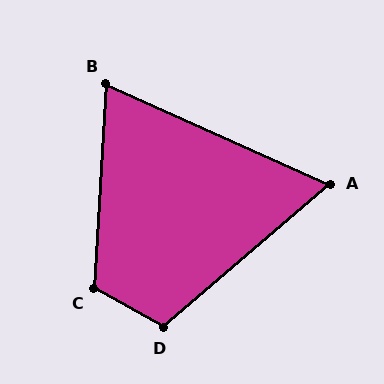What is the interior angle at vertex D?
Approximately 111 degrees (obtuse).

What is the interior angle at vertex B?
Approximately 69 degrees (acute).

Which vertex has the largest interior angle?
C, at approximately 115 degrees.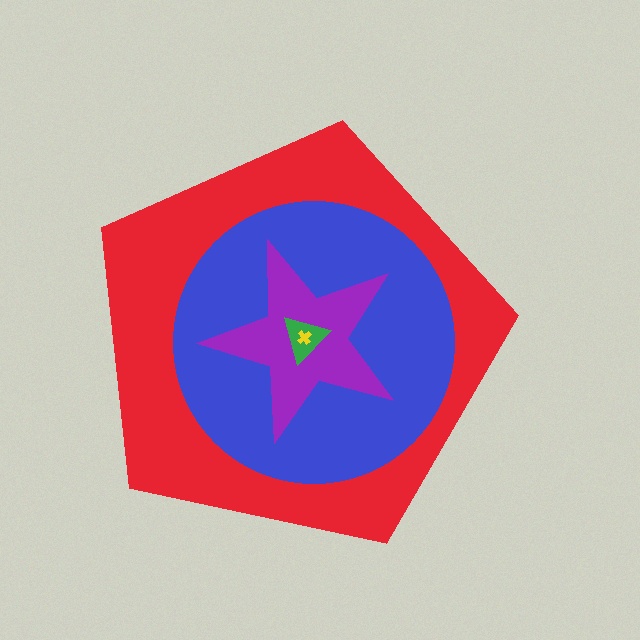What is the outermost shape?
The red pentagon.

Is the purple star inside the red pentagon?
Yes.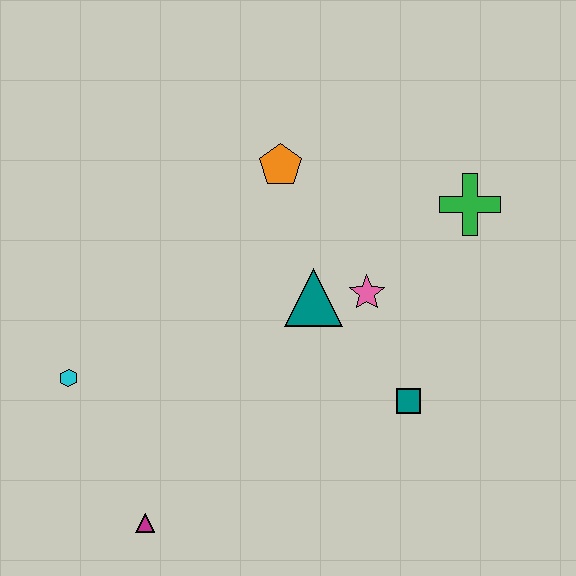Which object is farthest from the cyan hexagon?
The green cross is farthest from the cyan hexagon.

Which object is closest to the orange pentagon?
The teal triangle is closest to the orange pentagon.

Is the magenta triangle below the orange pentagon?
Yes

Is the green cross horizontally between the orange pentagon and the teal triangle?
No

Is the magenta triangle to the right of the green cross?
No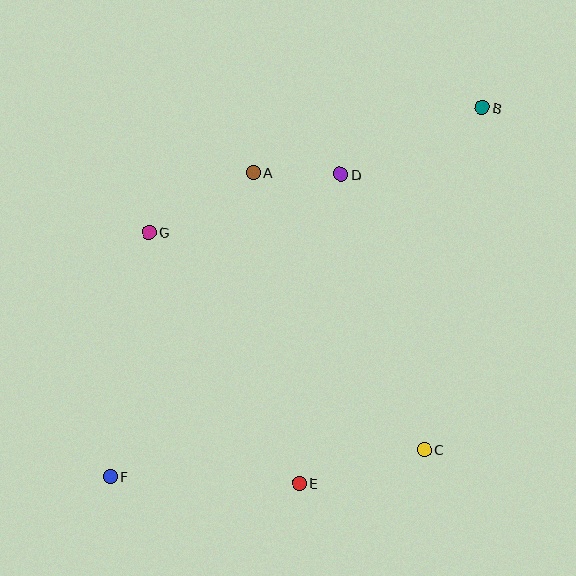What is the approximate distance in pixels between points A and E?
The distance between A and E is approximately 314 pixels.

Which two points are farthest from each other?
Points B and F are farthest from each other.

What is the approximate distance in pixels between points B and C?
The distance between B and C is approximately 347 pixels.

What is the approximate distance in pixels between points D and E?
The distance between D and E is approximately 311 pixels.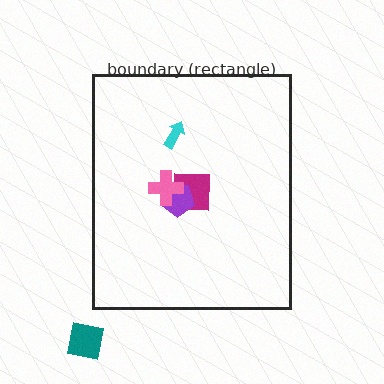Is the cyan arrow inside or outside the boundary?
Inside.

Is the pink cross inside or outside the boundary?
Inside.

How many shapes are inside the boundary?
4 inside, 1 outside.